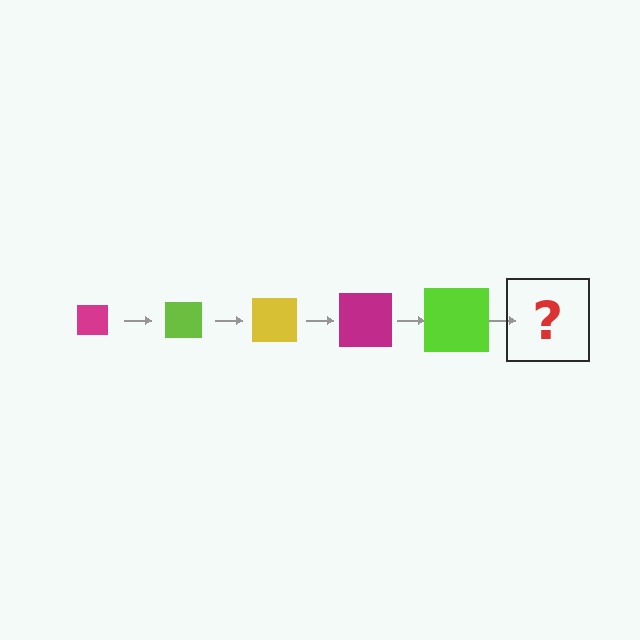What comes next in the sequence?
The next element should be a yellow square, larger than the previous one.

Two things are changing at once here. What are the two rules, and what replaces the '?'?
The two rules are that the square grows larger each step and the color cycles through magenta, lime, and yellow. The '?' should be a yellow square, larger than the previous one.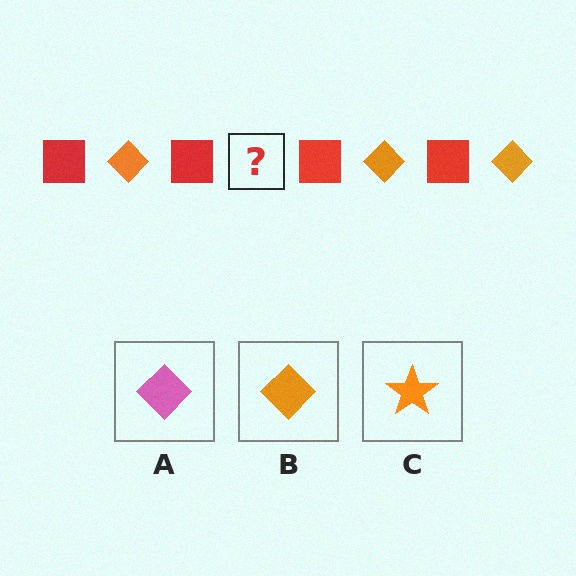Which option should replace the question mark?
Option B.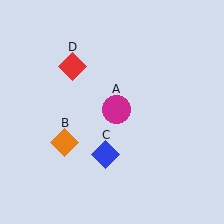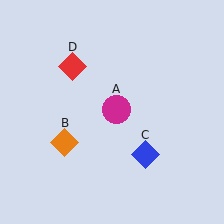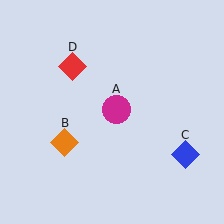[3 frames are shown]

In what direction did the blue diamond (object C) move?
The blue diamond (object C) moved right.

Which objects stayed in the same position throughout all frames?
Magenta circle (object A) and orange diamond (object B) and red diamond (object D) remained stationary.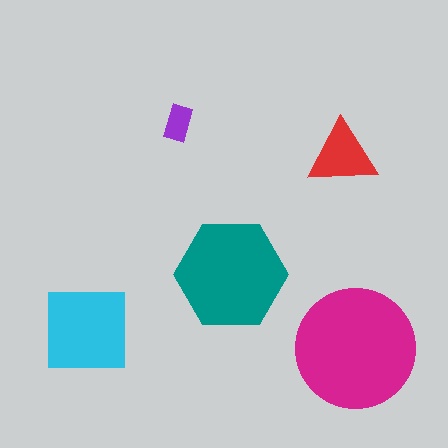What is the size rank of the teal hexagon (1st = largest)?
2nd.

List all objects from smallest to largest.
The purple rectangle, the red triangle, the cyan square, the teal hexagon, the magenta circle.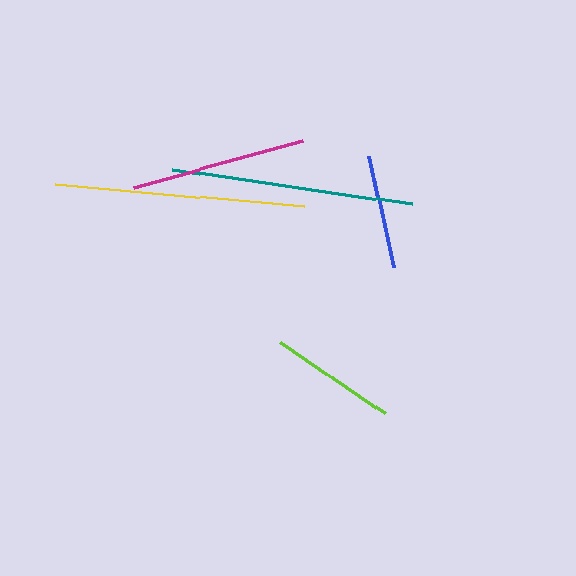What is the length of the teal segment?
The teal segment is approximately 242 pixels long.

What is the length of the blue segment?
The blue segment is approximately 115 pixels long.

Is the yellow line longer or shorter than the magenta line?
The yellow line is longer than the magenta line.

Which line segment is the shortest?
The blue line is the shortest at approximately 115 pixels.